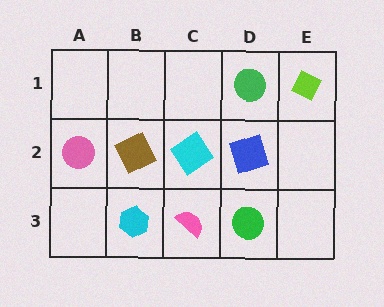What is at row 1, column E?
A lime diamond.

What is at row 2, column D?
A blue square.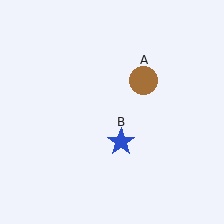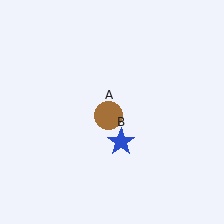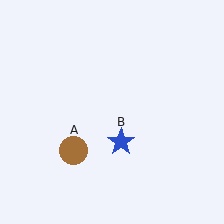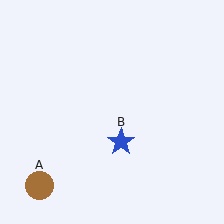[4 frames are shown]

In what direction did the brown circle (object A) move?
The brown circle (object A) moved down and to the left.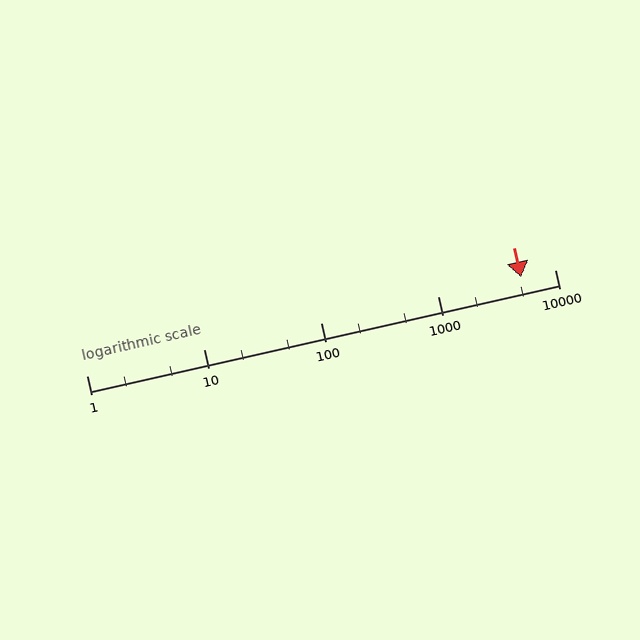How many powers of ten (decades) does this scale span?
The scale spans 4 decades, from 1 to 10000.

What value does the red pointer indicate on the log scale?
The pointer indicates approximately 5200.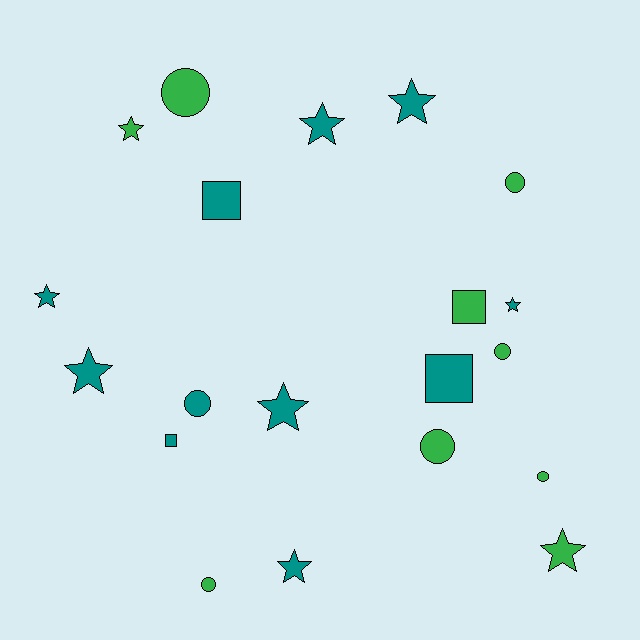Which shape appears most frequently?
Star, with 9 objects.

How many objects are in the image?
There are 20 objects.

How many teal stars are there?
There are 7 teal stars.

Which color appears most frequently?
Teal, with 11 objects.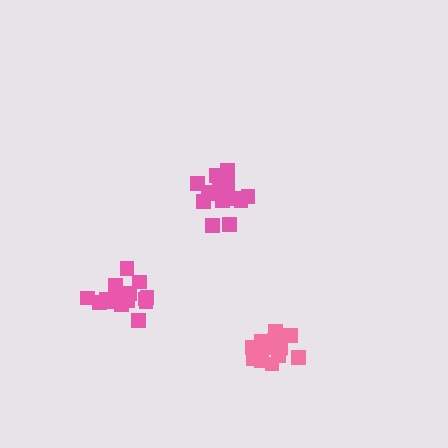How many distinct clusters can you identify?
There are 3 distinct clusters.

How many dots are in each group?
Group 1: 14 dots, Group 2: 15 dots, Group 3: 15 dots (44 total).